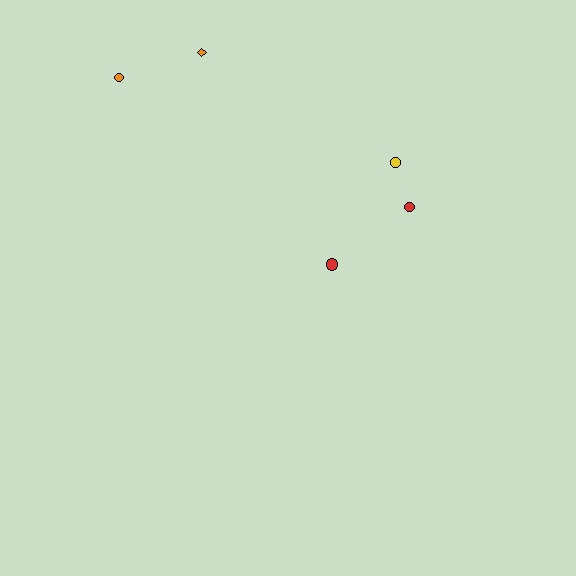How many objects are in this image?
There are 5 objects.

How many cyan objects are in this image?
There are no cyan objects.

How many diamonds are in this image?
There is 1 diamond.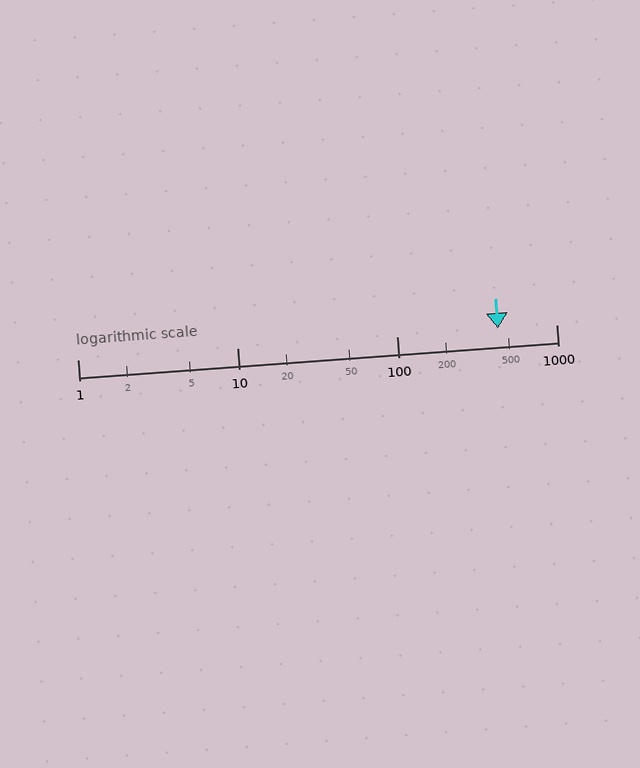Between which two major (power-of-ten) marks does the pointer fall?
The pointer is between 100 and 1000.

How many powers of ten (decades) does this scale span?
The scale spans 3 decades, from 1 to 1000.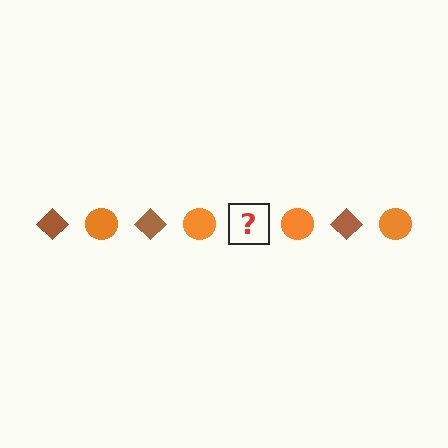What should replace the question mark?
The question mark should be replaced with a brown diamond.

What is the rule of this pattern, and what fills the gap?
The rule is that the pattern alternates between brown diamond and orange circle. The gap should be filled with a brown diamond.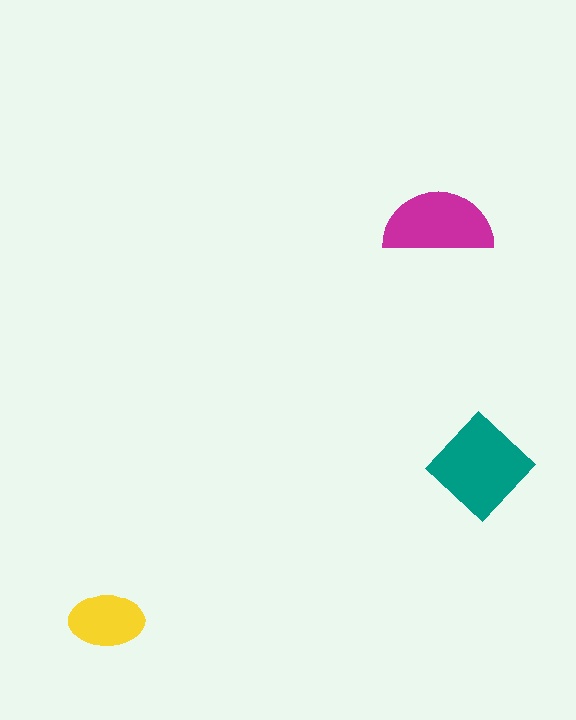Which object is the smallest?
The yellow ellipse.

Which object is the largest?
The teal diamond.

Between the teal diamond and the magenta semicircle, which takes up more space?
The teal diamond.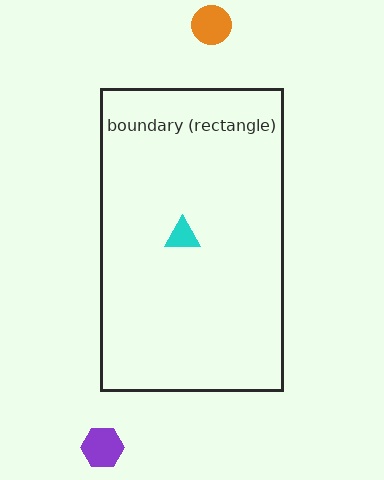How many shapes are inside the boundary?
1 inside, 2 outside.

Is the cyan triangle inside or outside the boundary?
Inside.